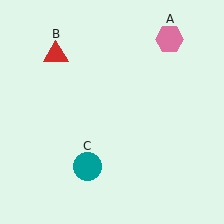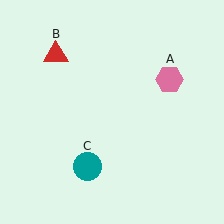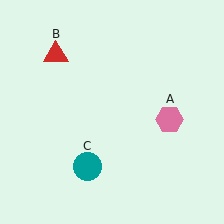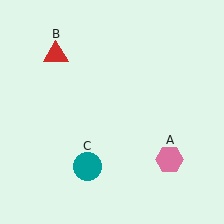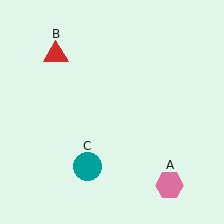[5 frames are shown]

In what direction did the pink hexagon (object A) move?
The pink hexagon (object A) moved down.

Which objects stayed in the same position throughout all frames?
Red triangle (object B) and teal circle (object C) remained stationary.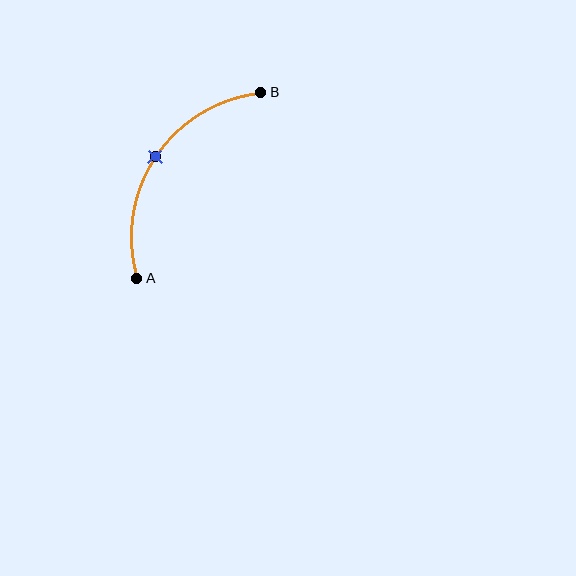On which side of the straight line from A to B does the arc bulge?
The arc bulges to the left of the straight line connecting A and B.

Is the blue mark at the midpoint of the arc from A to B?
Yes. The blue mark lies on the arc at equal arc-length from both A and B — it is the arc midpoint.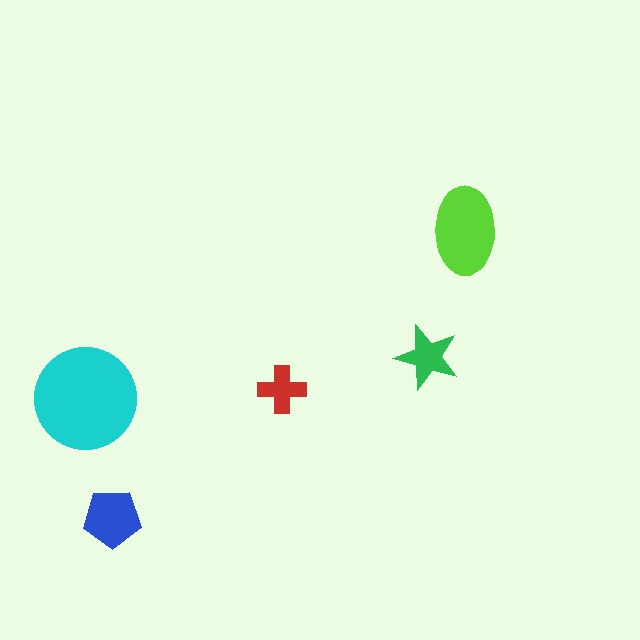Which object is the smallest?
The red cross.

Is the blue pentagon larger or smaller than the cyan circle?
Smaller.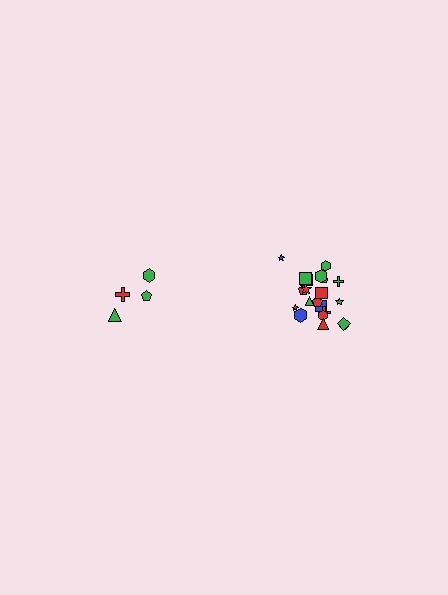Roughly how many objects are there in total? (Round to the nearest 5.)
Roughly 25 objects in total.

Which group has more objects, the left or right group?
The right group.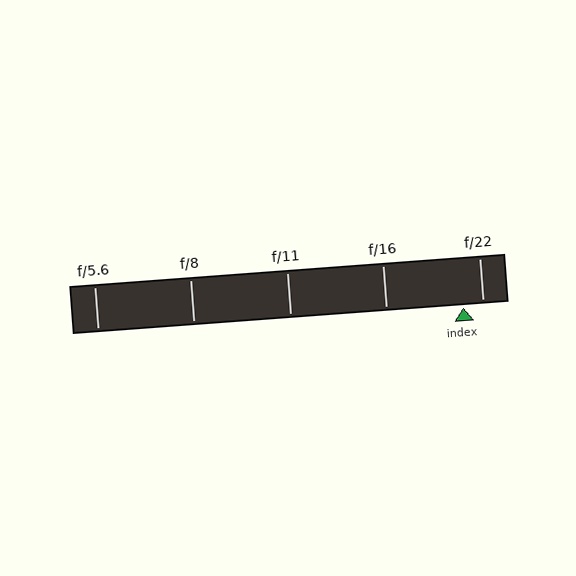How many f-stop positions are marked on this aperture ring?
There are 5 f-stop positions marked.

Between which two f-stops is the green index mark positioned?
The index mark is between f/16 and f/22.